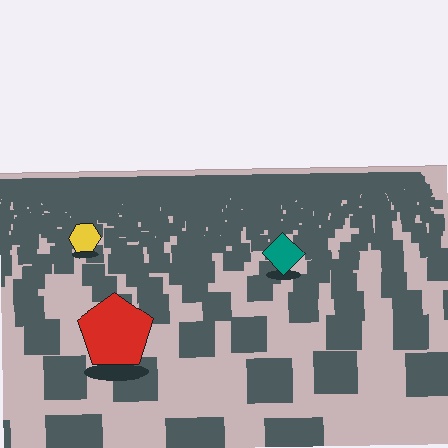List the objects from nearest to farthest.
From nearest to farthest: the red pentagon, the teal diamond, the yellow hexagon.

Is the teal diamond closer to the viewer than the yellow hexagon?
Yes. The teal diamond is closer — you can tell from the texture gradient: the ground texture is coarser near it.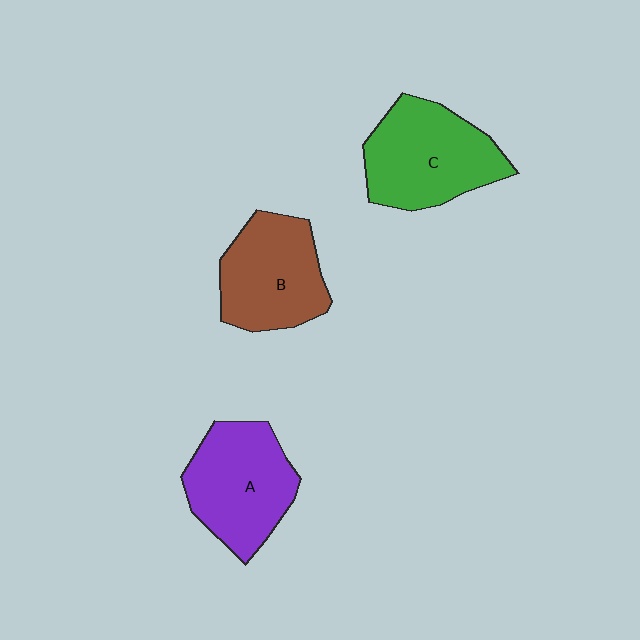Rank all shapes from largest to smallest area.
From largest to smallest: C (green), A (purple), B (brown).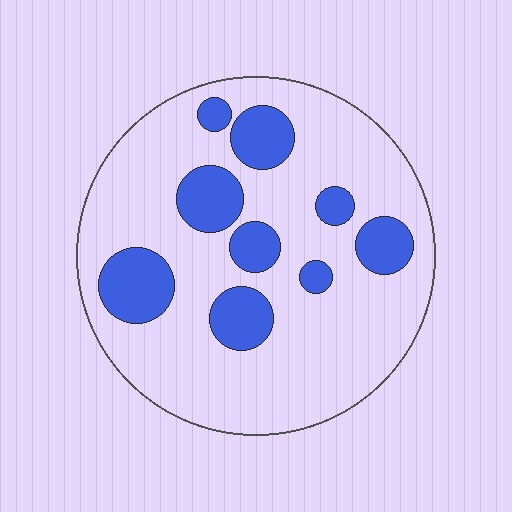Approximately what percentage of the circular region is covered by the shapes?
Approximately 20%.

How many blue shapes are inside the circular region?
9.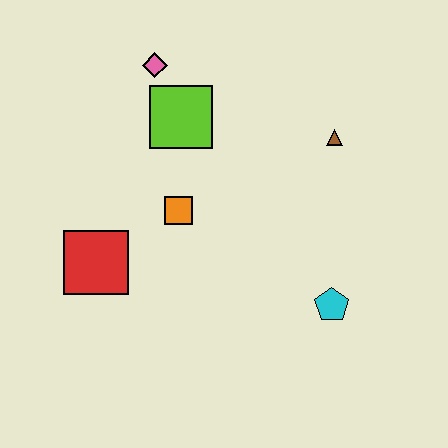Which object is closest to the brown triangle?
The lime square is closest to the brown triangle.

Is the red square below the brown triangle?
Yes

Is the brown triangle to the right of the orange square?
Yes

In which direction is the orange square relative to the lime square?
The orange square is below the lime square.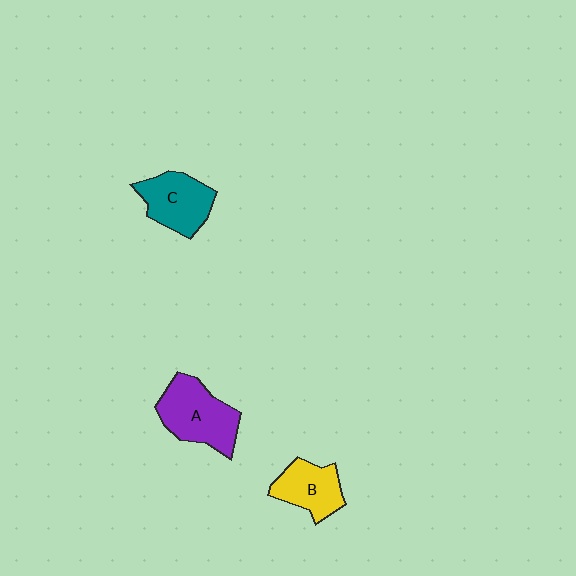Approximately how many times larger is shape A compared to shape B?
Approximately 1.4 times.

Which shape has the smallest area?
Shape B (yellow).